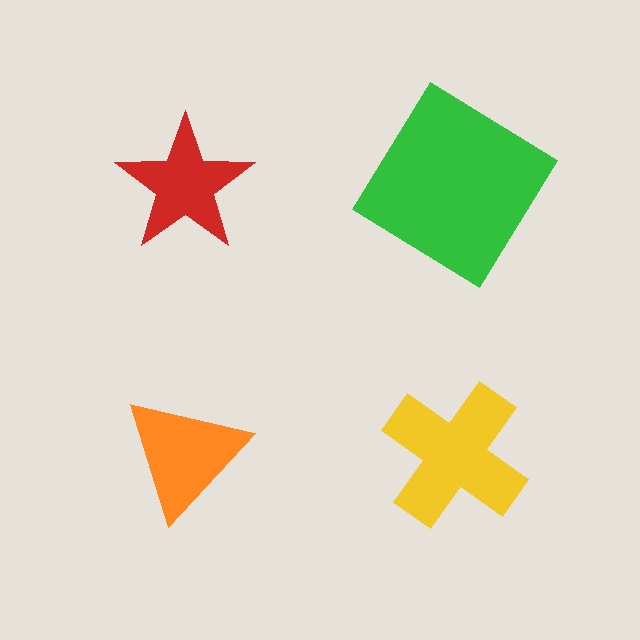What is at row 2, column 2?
A yellow cross.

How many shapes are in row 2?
2 shapes.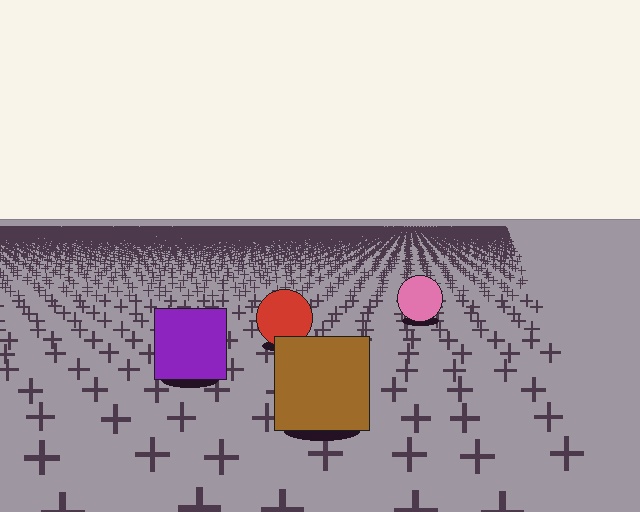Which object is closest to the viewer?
The brown square is closest. The texture marks near it are larger and more spread out.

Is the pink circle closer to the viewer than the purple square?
No. The purple square is closer — you can tell from the texture gradient: the ground texture is coarser near it.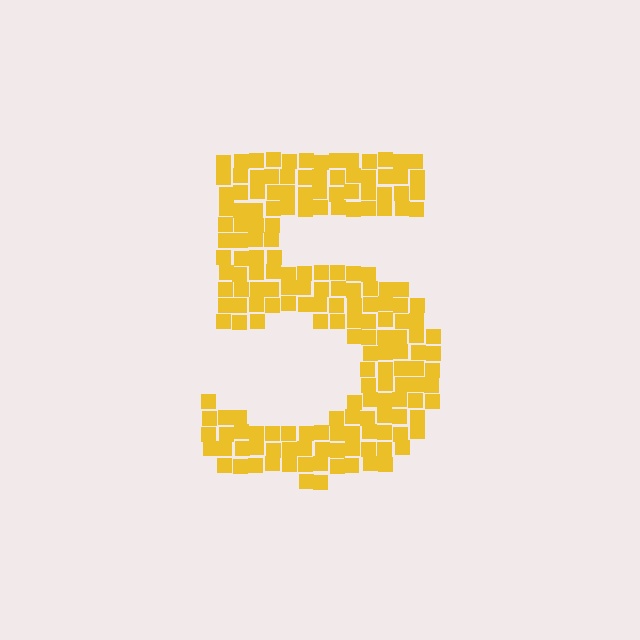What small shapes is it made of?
It is made of small squares.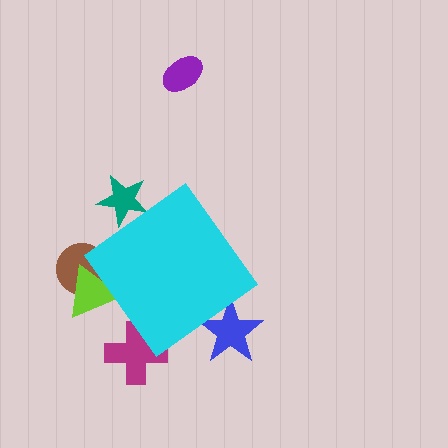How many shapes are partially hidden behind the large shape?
5 shapes are partially hidden.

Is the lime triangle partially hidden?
Yes, the lime triangle is partially hidden behind the cyan diamond.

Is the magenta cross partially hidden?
Yes, the magenta cross is partially hidden behind the cyan diamond.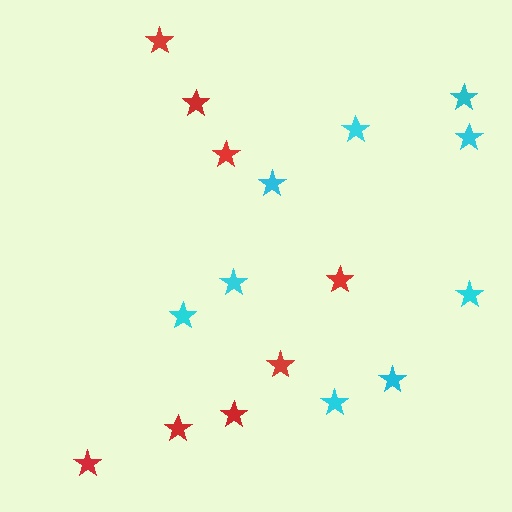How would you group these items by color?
There are 2 groups: one group of red stars (8) and one group of cyan stars (9).